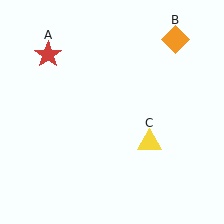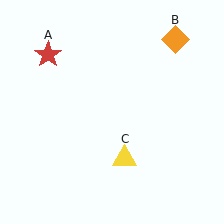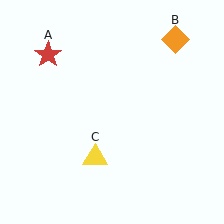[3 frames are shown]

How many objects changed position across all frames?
1 object changed position: yellow triangle (object C).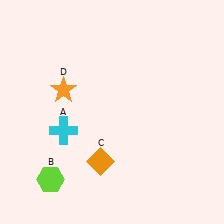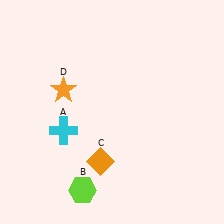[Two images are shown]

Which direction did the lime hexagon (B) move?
The lime hexagon (B) moved right.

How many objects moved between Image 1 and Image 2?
1 object moved between the two images.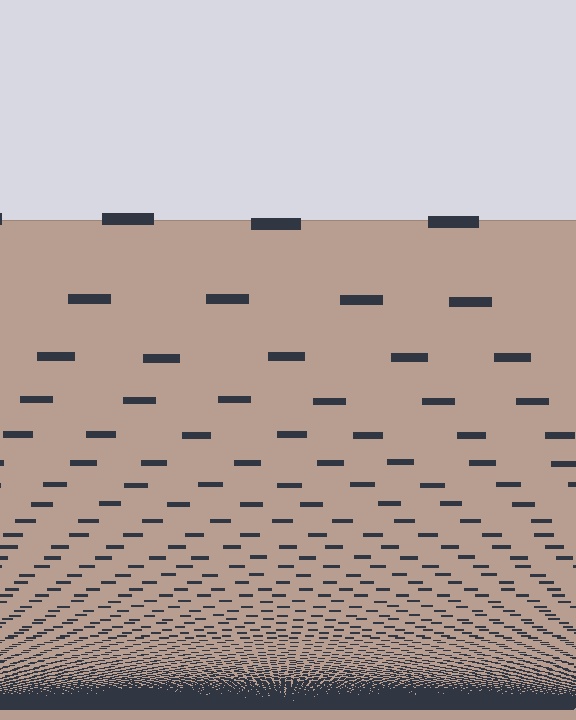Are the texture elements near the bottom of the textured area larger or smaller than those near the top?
Smaller. The gradient is inverted — elements near the bottom are smaller and denser.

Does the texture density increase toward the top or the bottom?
Density increases toward the bottom.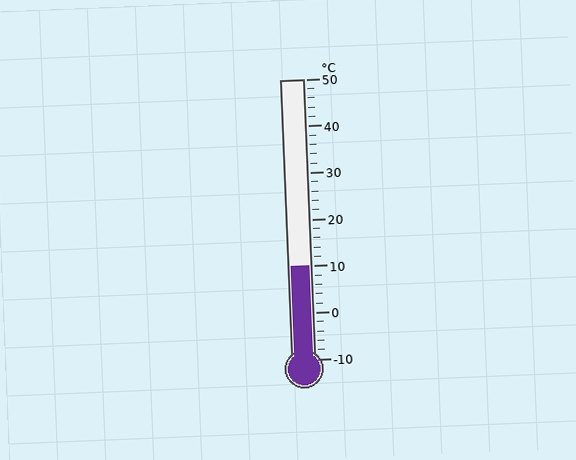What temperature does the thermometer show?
The thermometer shows approximately 10°C.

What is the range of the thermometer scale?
The thermometer scale ranges from -10°C to 50°C.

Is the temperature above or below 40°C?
The temperature is below 40°C.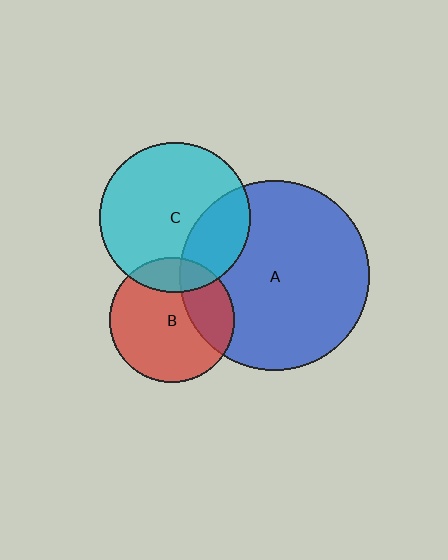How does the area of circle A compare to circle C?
Approximately 1.6 times.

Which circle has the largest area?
Circle A (blue).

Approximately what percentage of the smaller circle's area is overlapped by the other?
Approximately 25%.